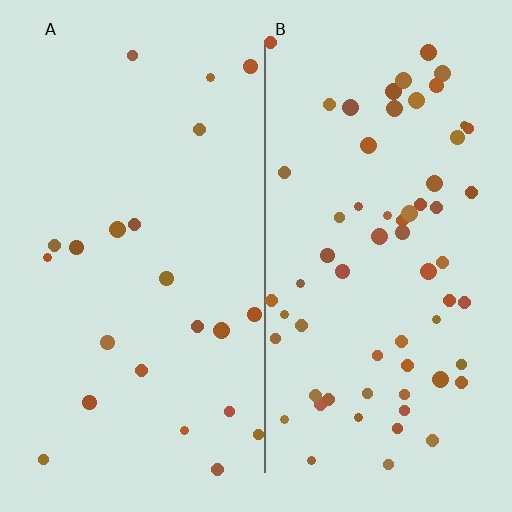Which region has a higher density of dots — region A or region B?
B (the right).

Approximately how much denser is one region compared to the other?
Approximately 2.9× — region B over region A.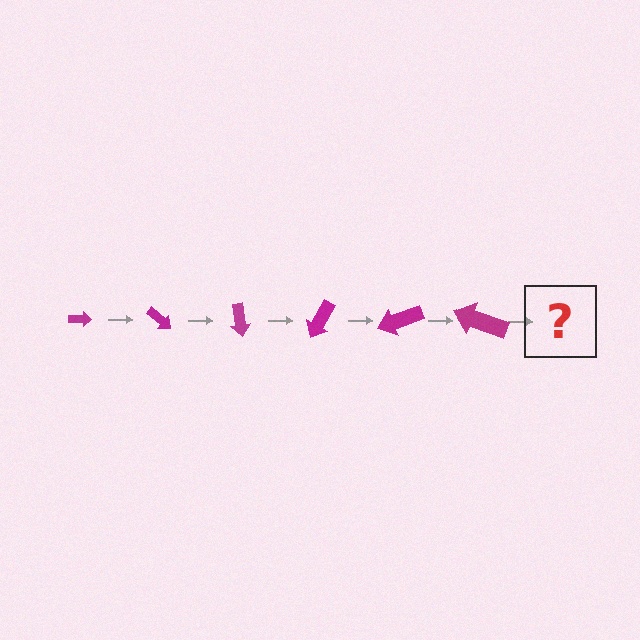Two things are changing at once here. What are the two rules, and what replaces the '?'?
The two rules are that the arrow grows larger each step and it rotates 40 degrees each step. The '?' should be an arrow, larger than the previous one and rotated 240 degrees from the start.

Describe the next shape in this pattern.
It should be an arrow, larger than the previous one and rotated 240 degrees from the start.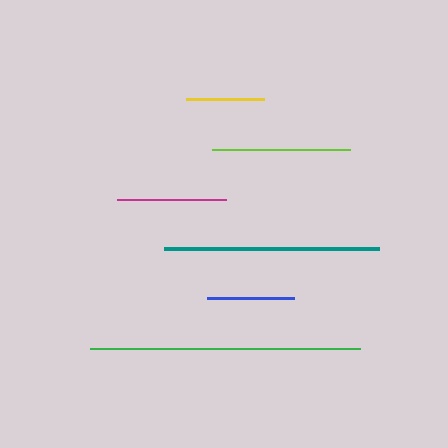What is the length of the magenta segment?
The magenta segment is approximately 108 pixels long.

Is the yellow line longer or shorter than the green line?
The green line is longer than the yellow line.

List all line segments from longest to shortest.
From longest to shortest: green, teal, lime, magenta, blue, yellow.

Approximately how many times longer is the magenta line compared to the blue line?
The magenta line is approximately 1.2 times the length of the blue line.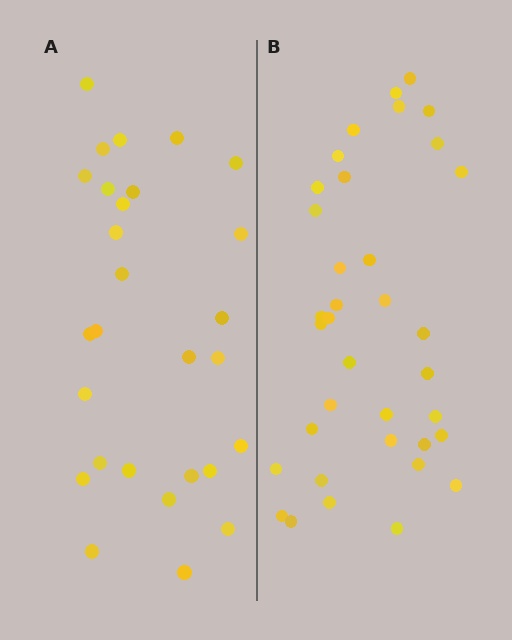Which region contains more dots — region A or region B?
Region B (the right region) has more dots.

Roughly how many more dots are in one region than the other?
Region B has roughly 8 or so more dots than region A.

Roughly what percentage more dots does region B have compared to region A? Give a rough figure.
About 30% more.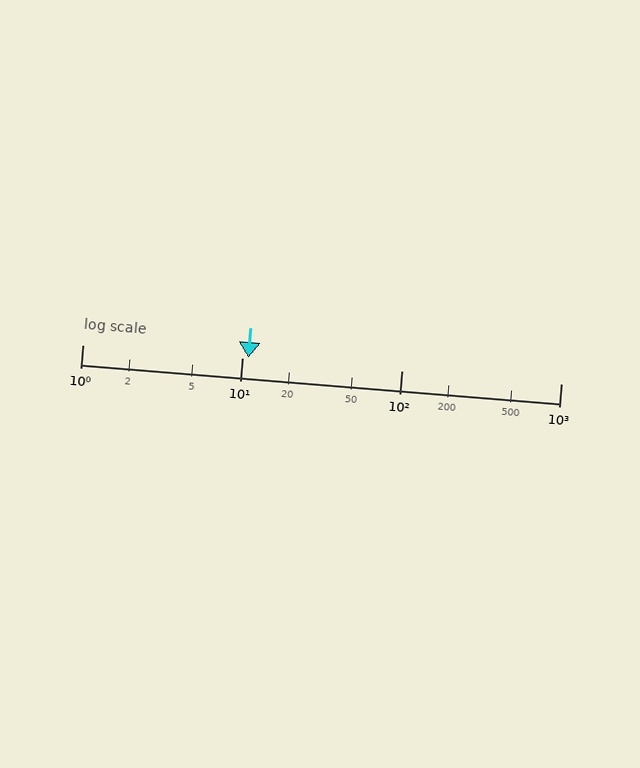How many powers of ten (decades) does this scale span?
The scale spans 3 decades, from 1 to 1000.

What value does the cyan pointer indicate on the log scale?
The pointer indicates approximately 11.